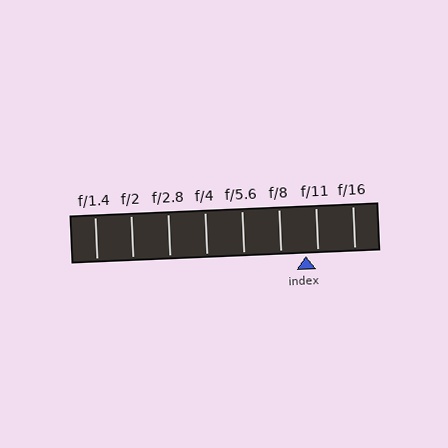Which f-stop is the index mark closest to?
The index mark is closest to f/11.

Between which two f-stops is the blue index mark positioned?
The index mark is between f/8 and f/11.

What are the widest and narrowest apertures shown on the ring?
The widest aperture shown is f/1.4 and the narrowest is f/16.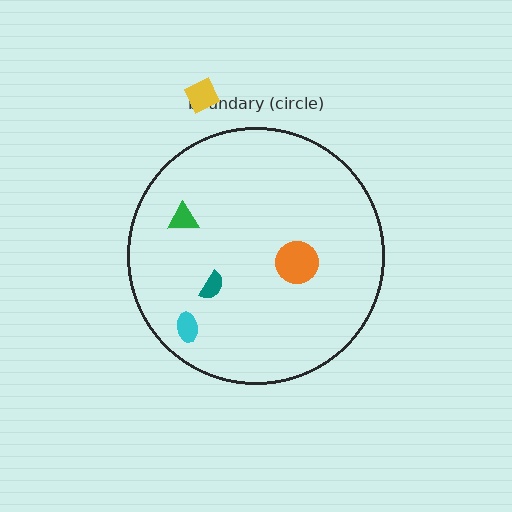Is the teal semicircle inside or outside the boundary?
Inside.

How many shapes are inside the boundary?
4 inside, 1 outside.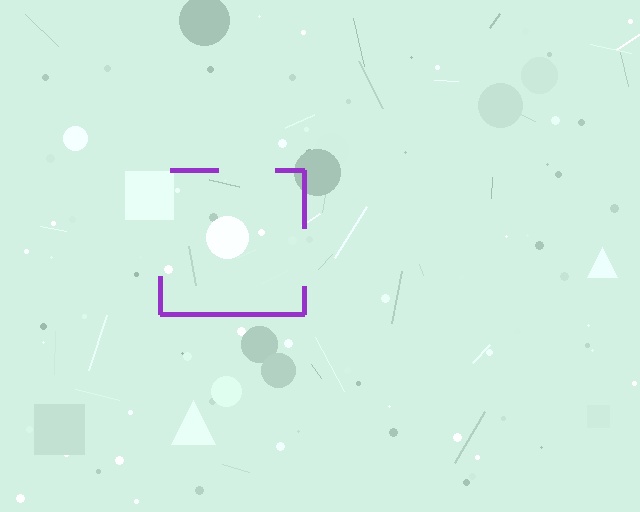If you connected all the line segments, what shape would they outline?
They would outline a square.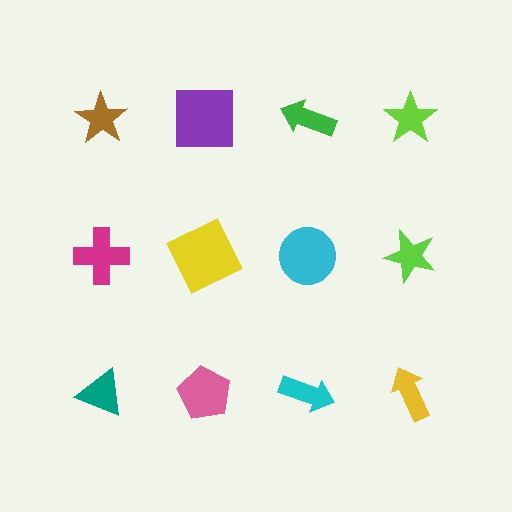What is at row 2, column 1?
A magenta cross.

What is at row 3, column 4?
A yellow arrow.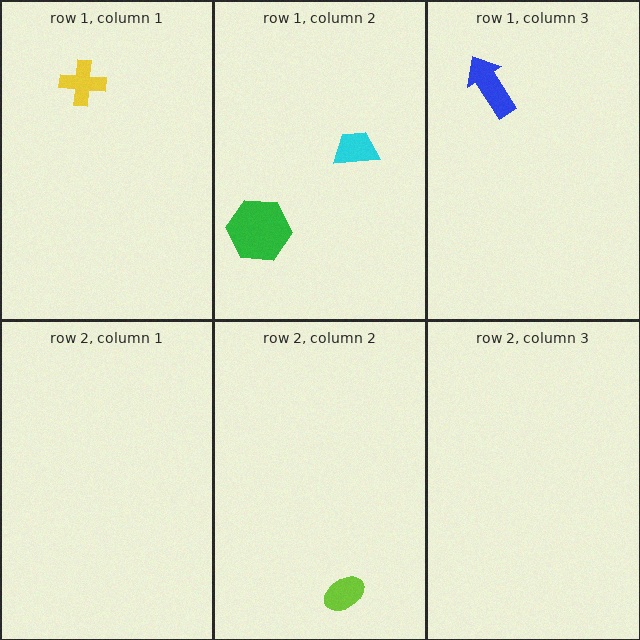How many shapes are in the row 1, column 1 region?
1.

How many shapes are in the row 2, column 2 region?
1.